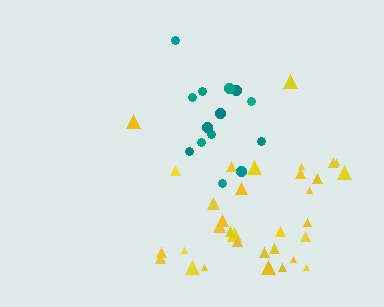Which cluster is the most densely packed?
Yellow.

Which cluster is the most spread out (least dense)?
Teal.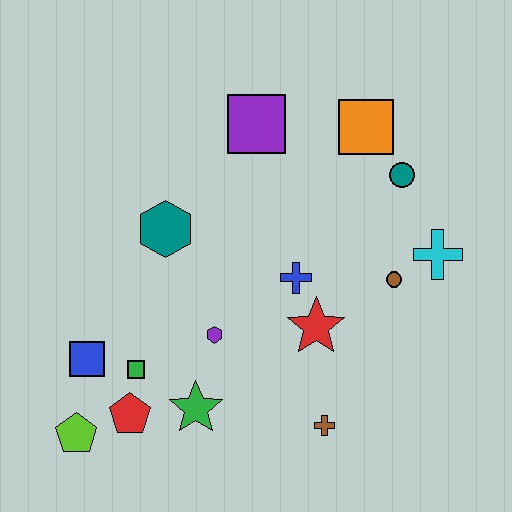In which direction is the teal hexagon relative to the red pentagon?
The teal hexagon is above the red pentagon.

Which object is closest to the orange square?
The teal circle is closest to the orange square.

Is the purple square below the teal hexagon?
No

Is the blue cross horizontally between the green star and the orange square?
Yes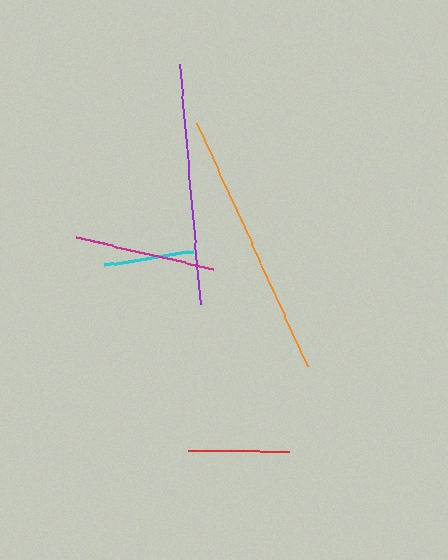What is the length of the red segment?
The red segment is approximately 101 pixels long.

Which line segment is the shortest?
The cyan line is the shortest at approximately 90 pixels.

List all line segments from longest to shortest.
From longest to shortest: orange, purple, magenta, red, cyan.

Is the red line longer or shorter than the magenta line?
The magenta line is longer than the red line.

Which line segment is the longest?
The orange line is the longest at approximately 267 pixels.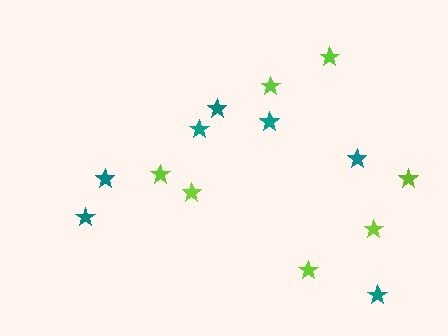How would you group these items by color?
There are 2 groups: one group of teal stars (7) and one group of lime stars (7).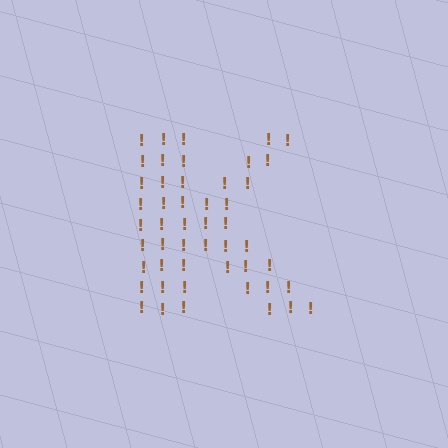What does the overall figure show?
The overall figure shows the letter K.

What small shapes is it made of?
It is made of small exclamation marks.